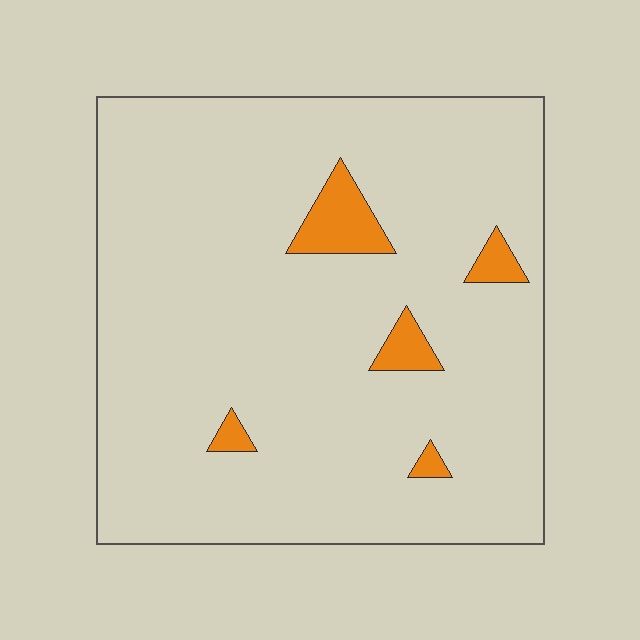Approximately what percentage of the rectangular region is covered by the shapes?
Approximately 5%.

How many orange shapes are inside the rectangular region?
5.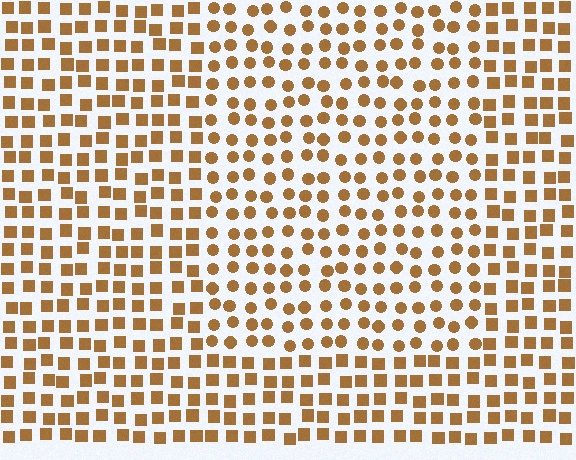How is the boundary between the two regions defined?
The boundary is defined by a change in element shape: circles inside vs. squares outside. All elements share the same color and spacing.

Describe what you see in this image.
The image is filled with small brown elements arranged in a uniform grid. A rectangle-shaped region contains circles, while the surrounding area contains squares. The boundary is defined purely by the change in element shape.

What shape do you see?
I see a rectangle.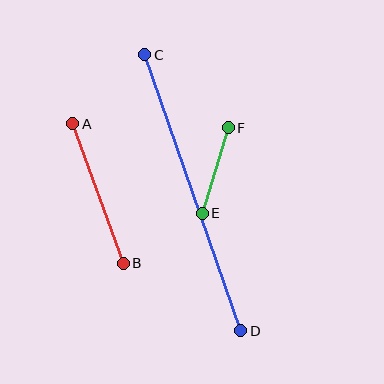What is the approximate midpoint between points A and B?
The midpoint is at approximately (98, 194) pixels.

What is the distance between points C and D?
The distance is approximately 292 pixels.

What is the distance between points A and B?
The distance is approximately 149 pixels.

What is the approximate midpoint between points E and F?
The midpoint is at approximately (215, 170) pixels.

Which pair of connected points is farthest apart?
Points C and D are farthest apart.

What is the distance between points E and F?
The distance is approximately 89 pixels.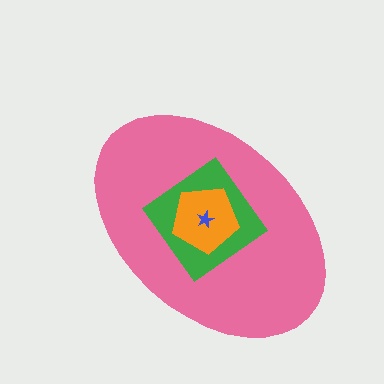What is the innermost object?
The blue star.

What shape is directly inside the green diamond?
The orange pentagon.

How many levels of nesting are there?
4.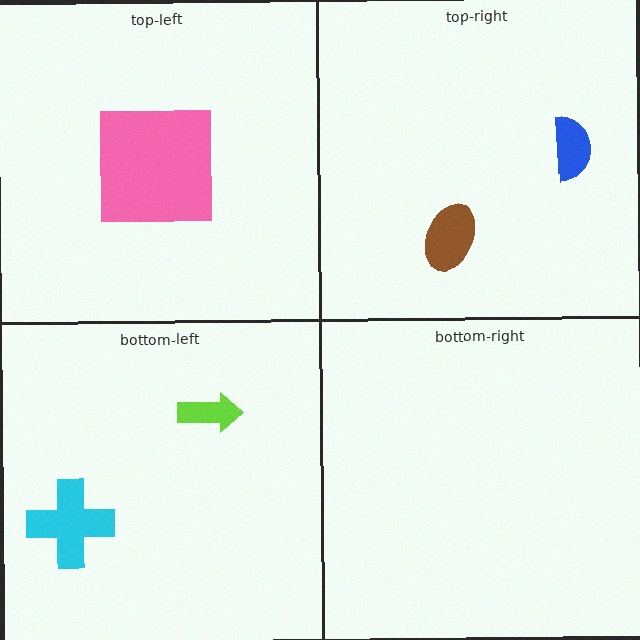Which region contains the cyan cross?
The bottom-left region.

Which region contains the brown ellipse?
The top-right region.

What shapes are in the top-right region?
The brown ellipse, the blue semicircle.